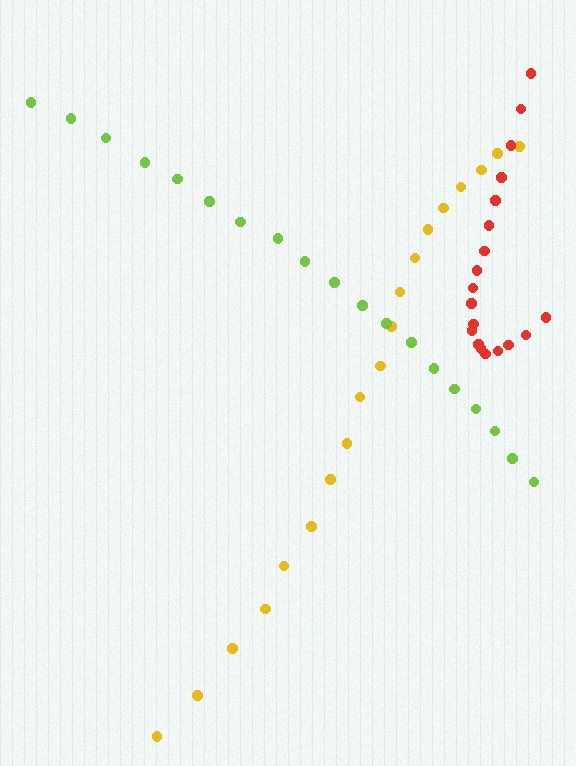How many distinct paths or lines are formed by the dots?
There are 3 distinct paths.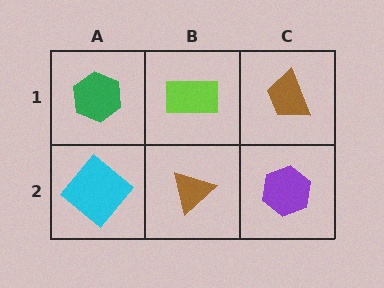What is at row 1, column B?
A lime rectangle.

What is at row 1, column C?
A brown trapezoid.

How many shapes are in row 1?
3 shapes.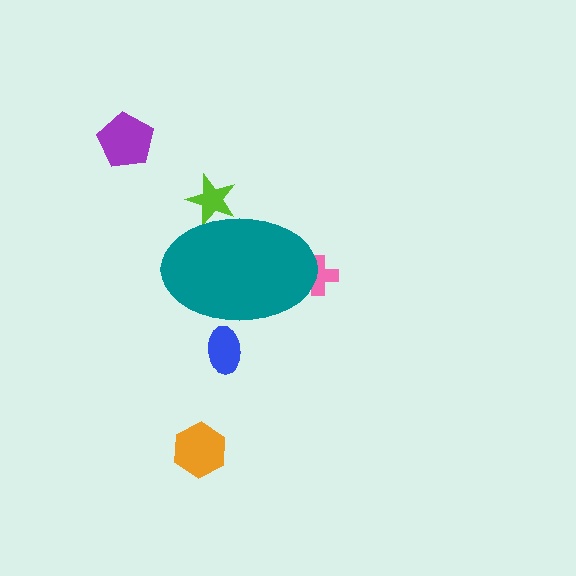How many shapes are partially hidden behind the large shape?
3 shapes are partially hidden.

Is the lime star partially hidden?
Yes, the lime star is partially hidden behind the teal ellipse.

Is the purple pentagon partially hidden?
No, the purple pentagon is fully visible.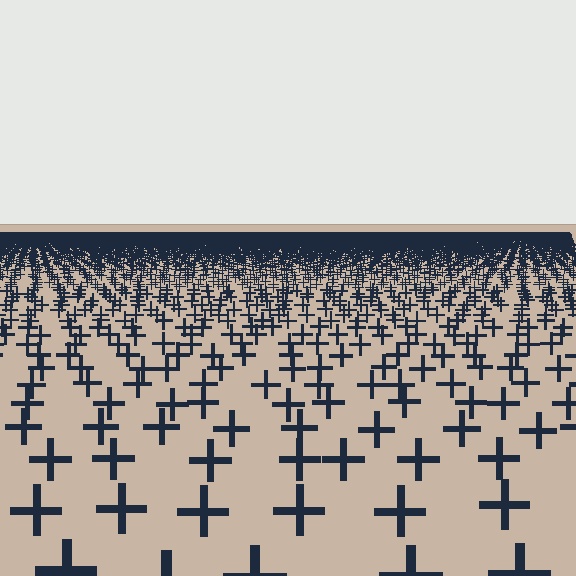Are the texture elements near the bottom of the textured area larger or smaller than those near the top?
Larger. Near the bottom, elements are closer to the viewer and appear at a bigger on-screen size.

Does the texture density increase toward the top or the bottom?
Density increases toward the top.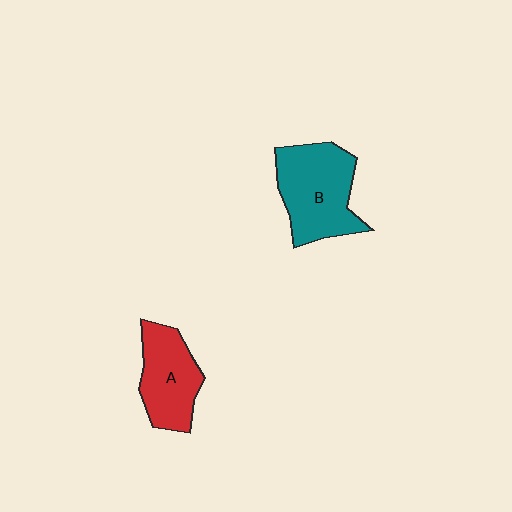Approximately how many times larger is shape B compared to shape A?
Approximately 1.3 times.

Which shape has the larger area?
Shape B (teal).